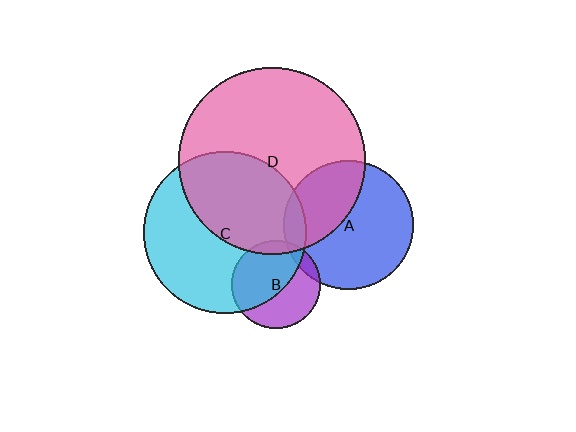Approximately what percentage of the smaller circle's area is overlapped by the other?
Approximately 10%.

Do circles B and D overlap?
Yes.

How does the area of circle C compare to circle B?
Approximately 3.4 times.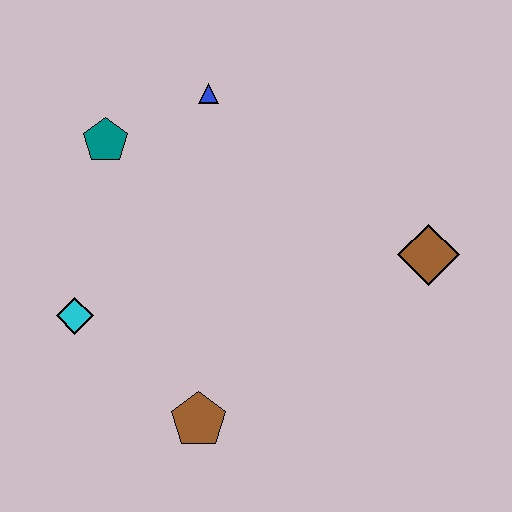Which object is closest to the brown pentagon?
The cyan diamond is closest to the brown pentagon.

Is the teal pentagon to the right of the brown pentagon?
No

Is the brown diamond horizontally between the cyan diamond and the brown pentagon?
No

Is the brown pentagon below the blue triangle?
Yes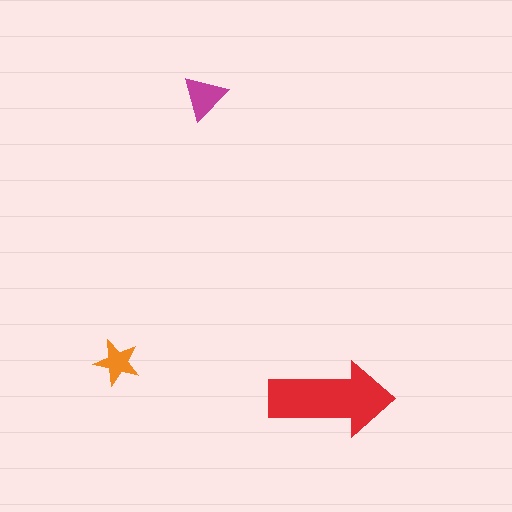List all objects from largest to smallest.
The red arrow, the magenta triangle, the orange star.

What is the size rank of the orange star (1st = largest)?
3rd.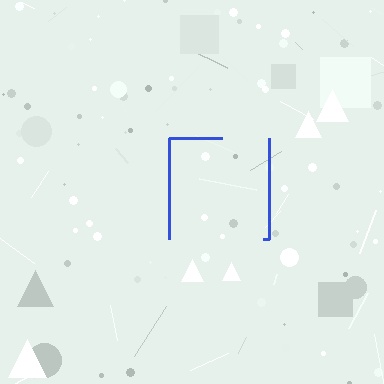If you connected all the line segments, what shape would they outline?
They would outline a square.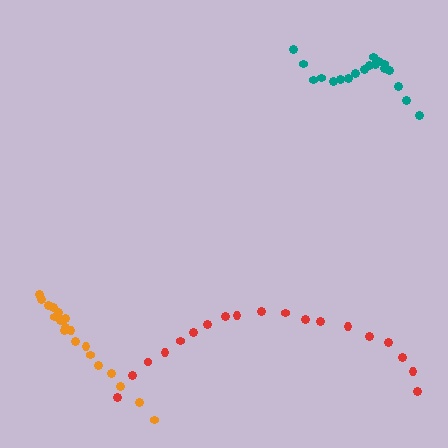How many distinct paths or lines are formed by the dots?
There are 3 distinct paths.